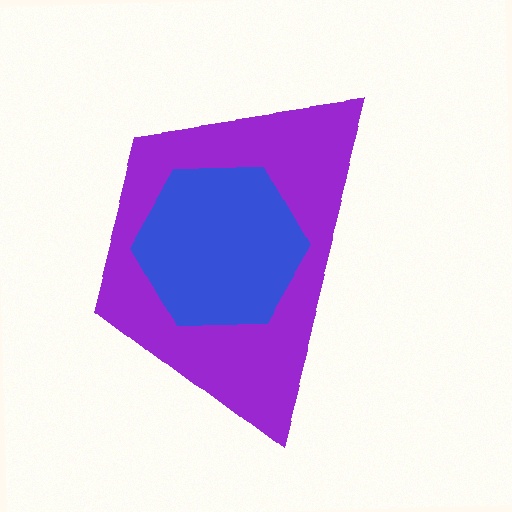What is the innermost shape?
The blue hexagon.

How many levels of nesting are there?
2.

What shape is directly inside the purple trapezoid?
The blue hexagon.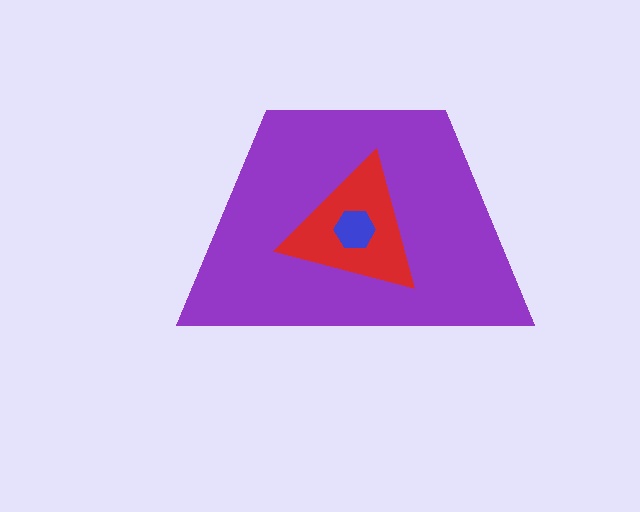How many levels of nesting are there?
3.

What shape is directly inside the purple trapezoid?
The red triangle.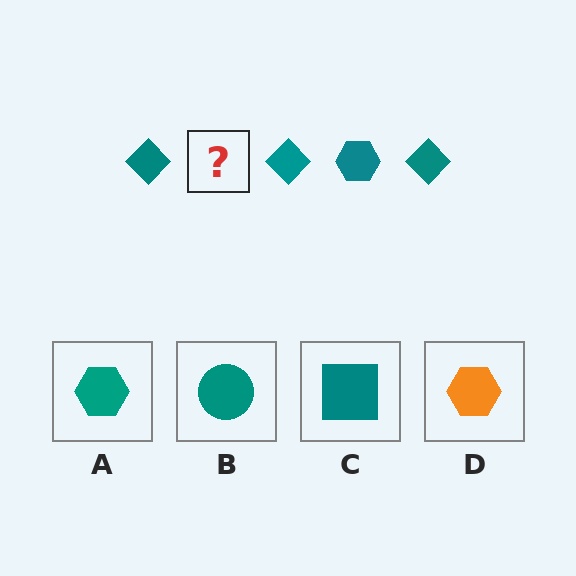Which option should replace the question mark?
Option A.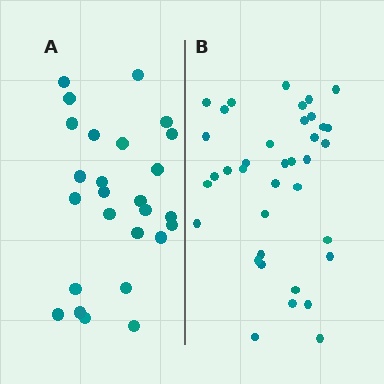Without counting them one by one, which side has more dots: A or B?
Region B (the right region) has more dots.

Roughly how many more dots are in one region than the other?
Region B has roughly 12 or so more dots than region A.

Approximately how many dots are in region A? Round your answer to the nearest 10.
About 30 dots. (The exact count is 26, which rounds to 30.)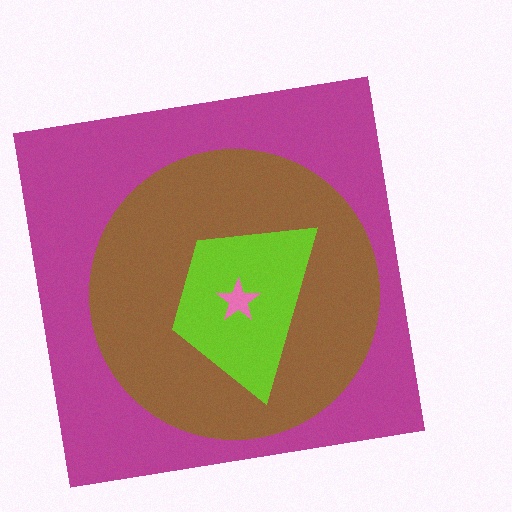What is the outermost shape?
The magenta square.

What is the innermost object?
The pink star.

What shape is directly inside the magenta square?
The brown circle.